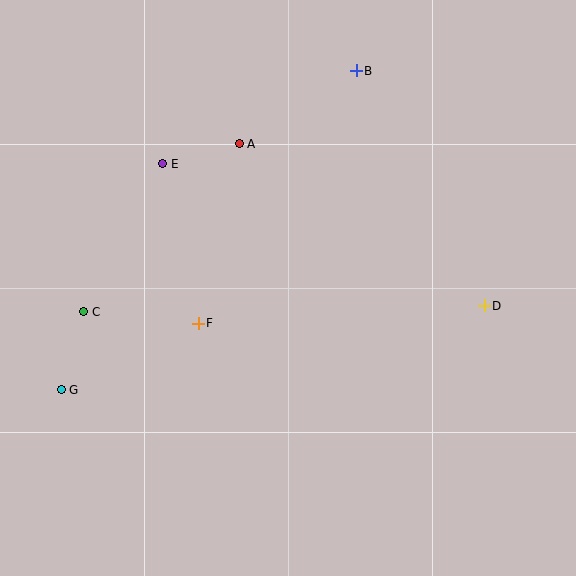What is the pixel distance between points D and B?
The distance between D and B is 268 pixels.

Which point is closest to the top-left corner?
Point E is closest to the top-left corner.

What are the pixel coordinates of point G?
Point G is at (61, 390).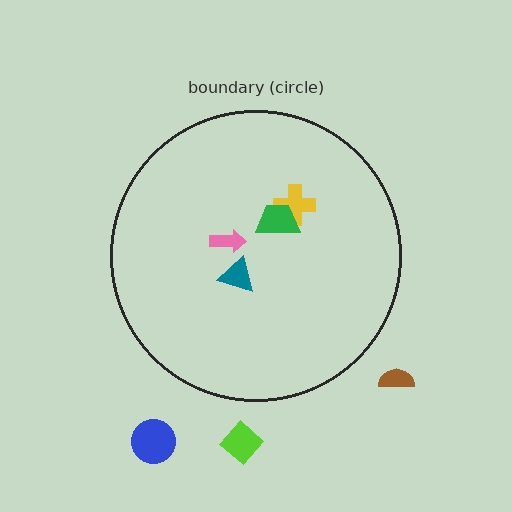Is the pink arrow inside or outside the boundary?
Inside.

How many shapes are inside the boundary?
4 inside, 3 outside.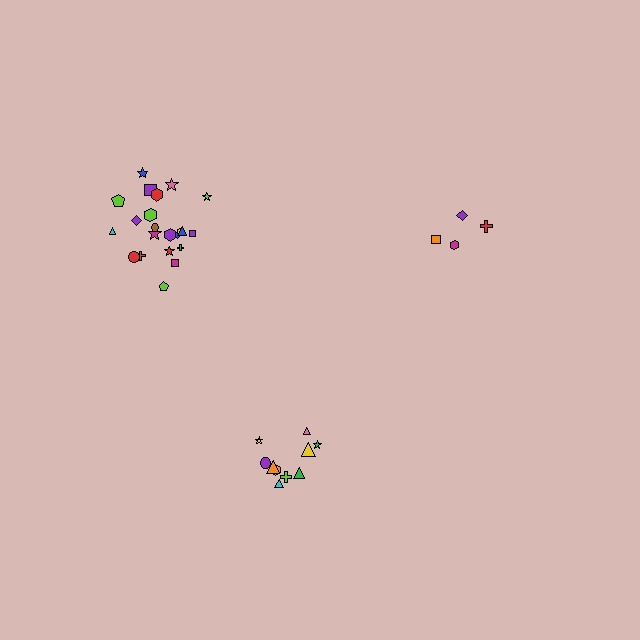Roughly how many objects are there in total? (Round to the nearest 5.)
Roughly 35 objects in total.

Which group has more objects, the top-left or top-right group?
The top-left group.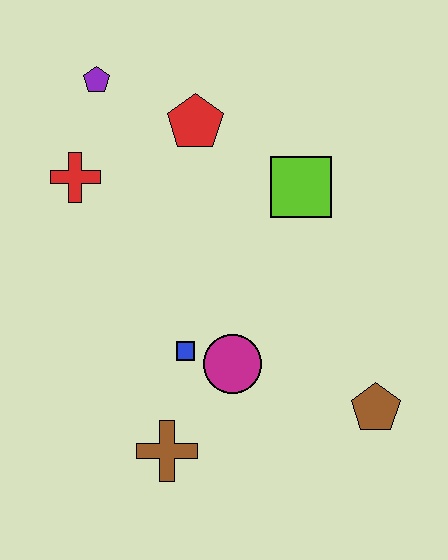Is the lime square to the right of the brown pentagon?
No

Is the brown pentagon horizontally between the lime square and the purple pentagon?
No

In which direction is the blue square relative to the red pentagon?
The blue square is below the red pentagon.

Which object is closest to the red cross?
The purple pentagon is closest to the red cross.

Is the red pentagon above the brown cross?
Yes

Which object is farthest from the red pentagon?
The brown pentagon is farthest from the red pentagon.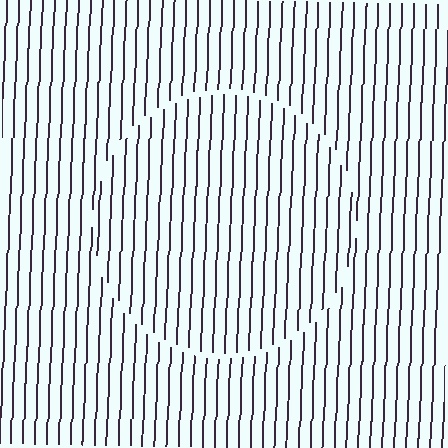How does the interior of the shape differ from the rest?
The interior of the shape contains the same grating, shifted by half a period — the contour is defined by the phase discontinuity where line-ends from the inner and outer gratings abut.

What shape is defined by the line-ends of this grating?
An illusory circle. The interior of the shape contains the same grating, shifted by half a period — the contour is defined by the phase discontinuity where line-ends from the inner and outer gratings abut.